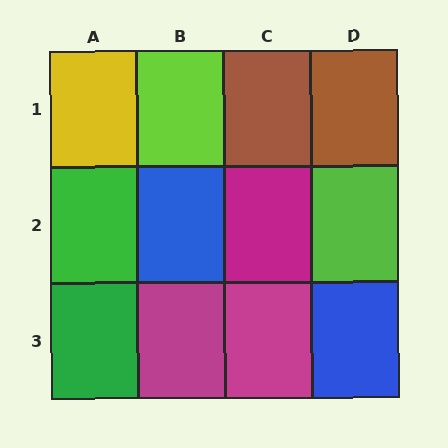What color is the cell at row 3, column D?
Blue.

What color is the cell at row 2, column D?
Lime.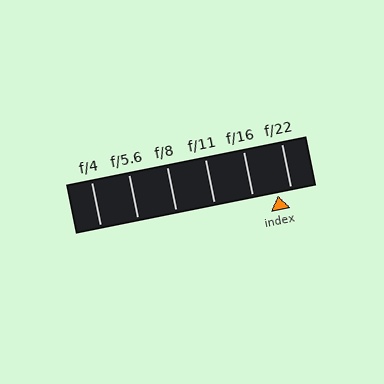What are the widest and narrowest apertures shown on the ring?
The widest aperture shown is f/4 and the narrowest is f/22.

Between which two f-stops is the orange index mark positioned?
The index mark is between f/16 and f/22.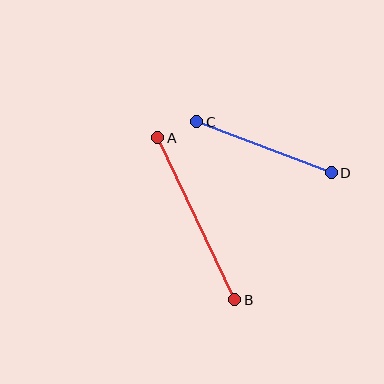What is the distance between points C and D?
The distance is approximately 144 pixels.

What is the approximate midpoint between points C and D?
The midpoint is at approximately (264, 147) pixels.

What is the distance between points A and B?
The distance is approximately 179 pixels.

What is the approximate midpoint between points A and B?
The midpoint is at approximately (196, 219) pixels.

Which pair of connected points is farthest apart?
Points A and B are farthest apart.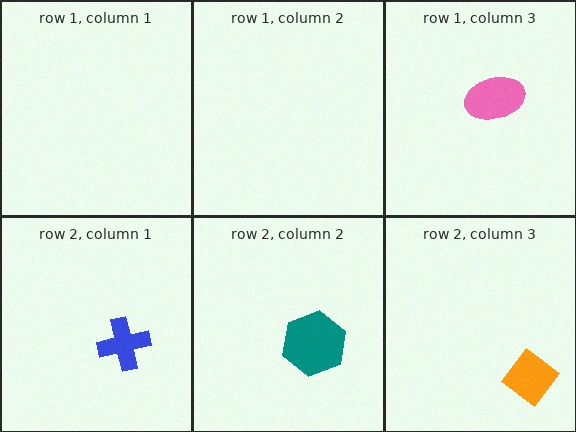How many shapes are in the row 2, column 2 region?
1.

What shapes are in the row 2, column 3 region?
The orange diamond.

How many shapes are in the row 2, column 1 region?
1.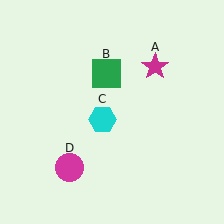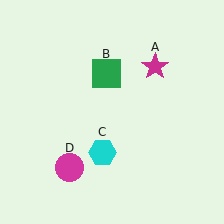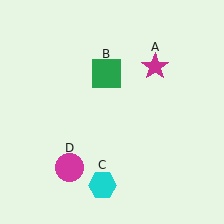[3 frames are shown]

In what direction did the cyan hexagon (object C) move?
The cyan hexagon (object C) moved down.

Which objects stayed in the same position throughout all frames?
Magenta star (object A) and green square (object B) and magenta circle (object D) remained stationary.